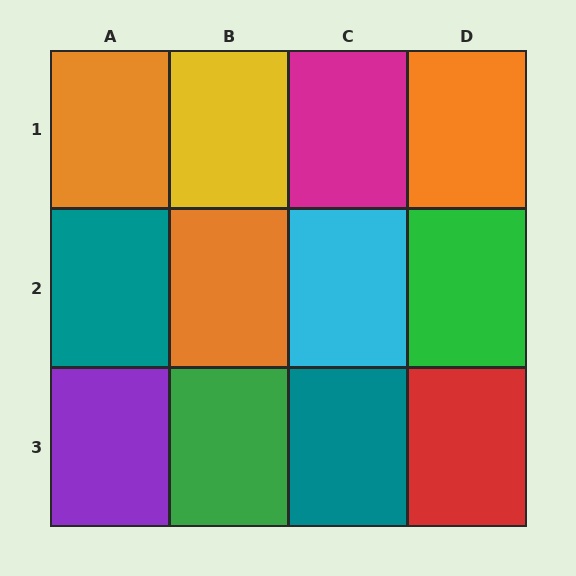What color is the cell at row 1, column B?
Yellow.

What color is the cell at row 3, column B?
Green.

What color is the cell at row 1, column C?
Magenta.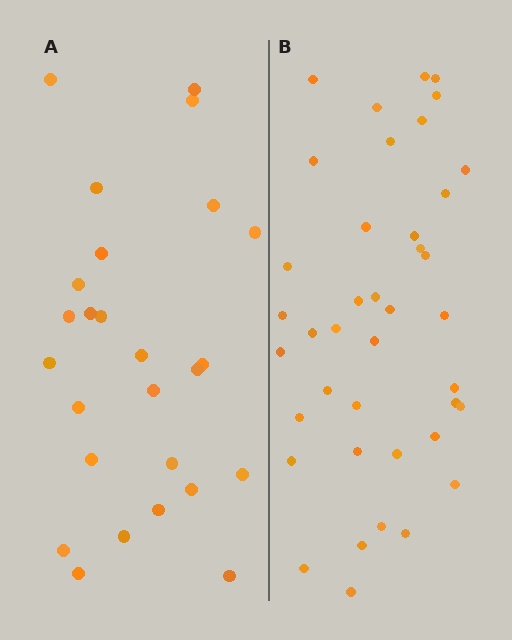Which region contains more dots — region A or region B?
Region B (the right region) has more dots.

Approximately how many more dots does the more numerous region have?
Region B has approximately 15 more dots than region A.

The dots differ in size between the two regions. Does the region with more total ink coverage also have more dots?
No. Region A has more total ink coverage because its dots are larger, but region B actually contains more individual dots. Total area can be misleading — the number of items is what matters here.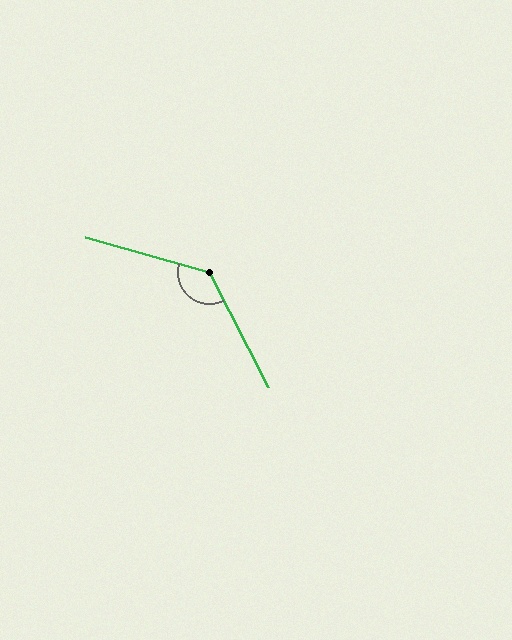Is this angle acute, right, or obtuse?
It is obtuse.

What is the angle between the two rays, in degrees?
Approximately 133 degrees.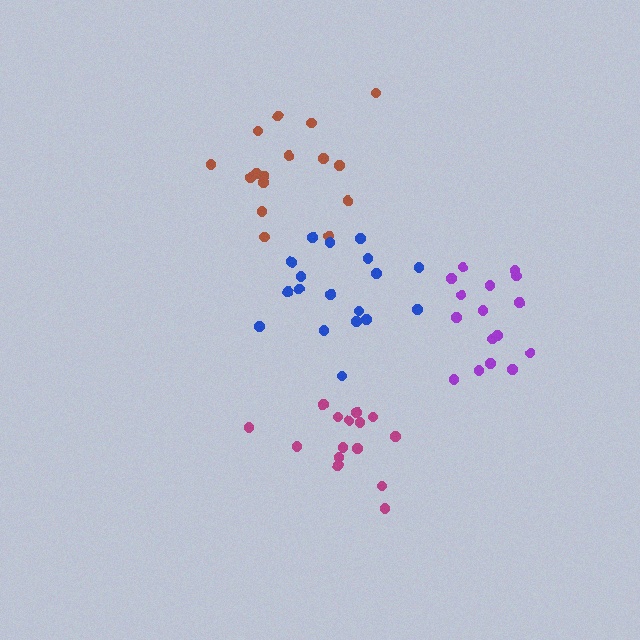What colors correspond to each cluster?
The clusters are colored: brown, magenta, purple, blue.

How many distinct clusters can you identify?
There are 4 distinct clusters.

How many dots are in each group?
Group 1: 16 dots, Group 2: 15 dots, Group 3: 16 dots, Group 4: 18 dots (65 total).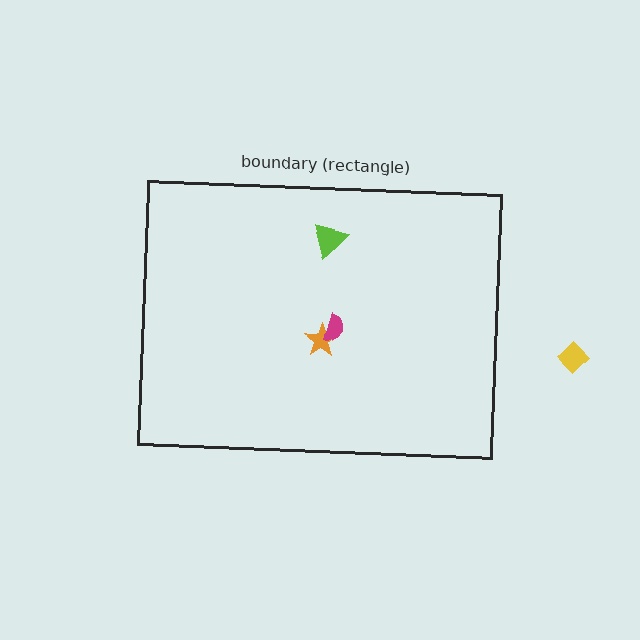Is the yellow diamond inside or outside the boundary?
Outside.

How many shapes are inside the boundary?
3 inside, 1 outside.